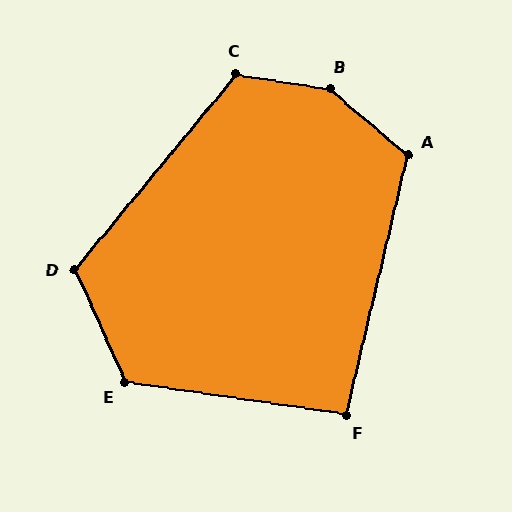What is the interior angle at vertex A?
Approximately 117 degrees (obtuse).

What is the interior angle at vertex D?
Approximately 116 degrees (obtuse).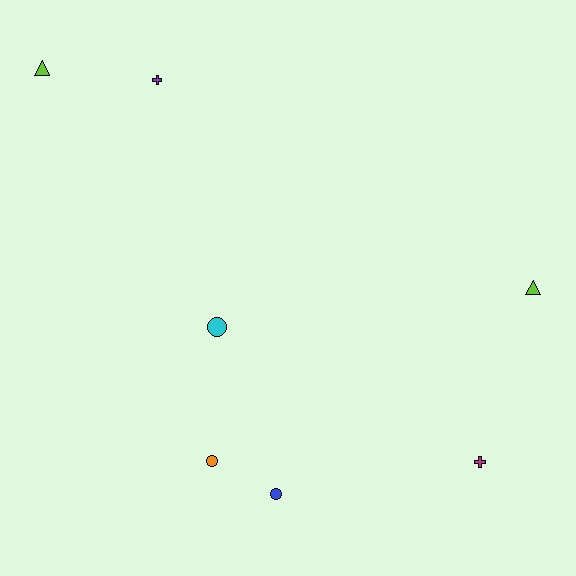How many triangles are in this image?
There are 2 triangles.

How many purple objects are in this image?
There is 1 purple object.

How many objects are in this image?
There are 7 objects.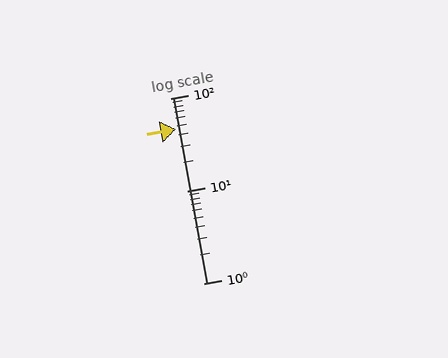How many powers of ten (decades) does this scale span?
The scale spans 2 decades, from 1 to 100.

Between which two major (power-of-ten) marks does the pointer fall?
The pointer is between 10 and 100.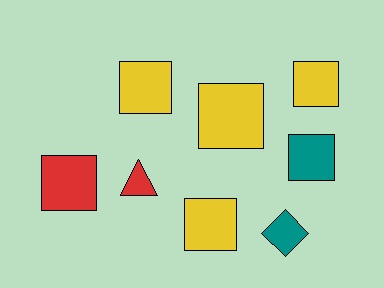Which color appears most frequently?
Yellow, with 4 objects.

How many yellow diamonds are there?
There are no yellow diamonds.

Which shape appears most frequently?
Square, with 6 objects.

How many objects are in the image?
There are 8 objects.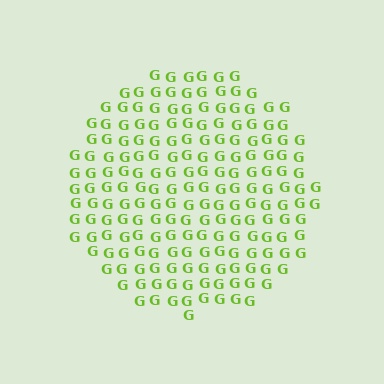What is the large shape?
The large shape is a circle.